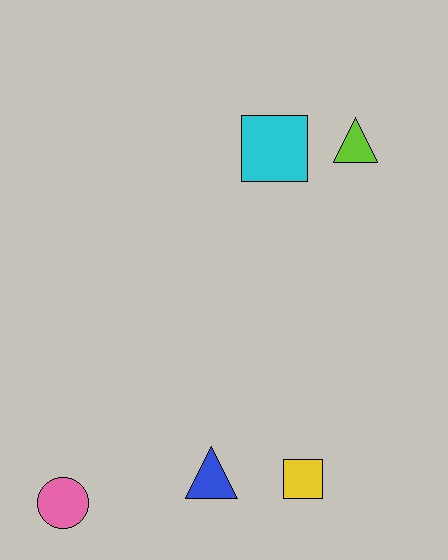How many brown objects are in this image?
There are no brown objects.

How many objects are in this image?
There are 5 objects.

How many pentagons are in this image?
There are no pentagons.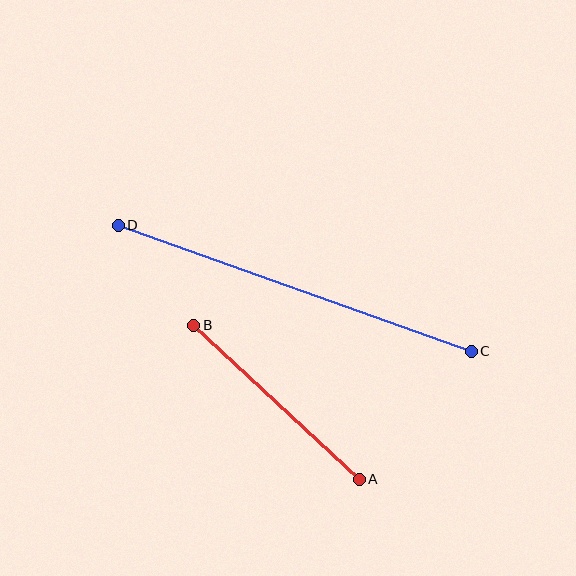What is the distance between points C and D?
The distance is approximately 374 pixels.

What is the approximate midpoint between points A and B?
The midpoint is at approximately (276, 402) pixels.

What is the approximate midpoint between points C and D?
The midpoint is at approximately (295, 288) pixels.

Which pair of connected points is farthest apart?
Points C and D are farthest apart.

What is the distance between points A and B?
The distance is approximately 226 pixels.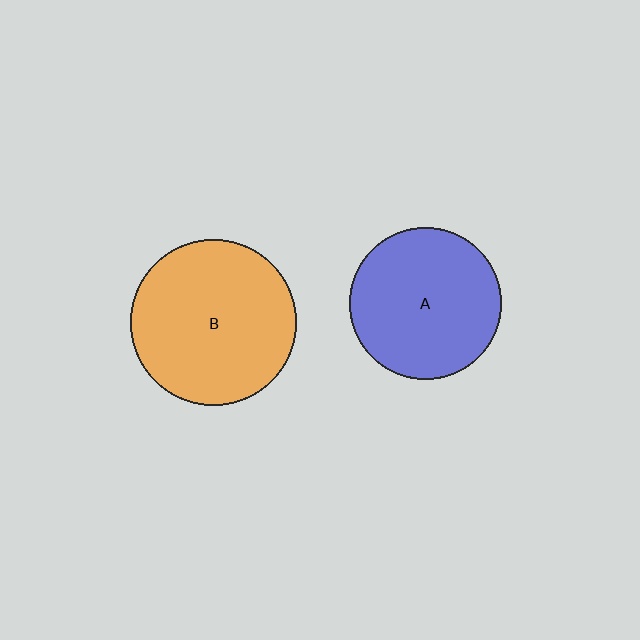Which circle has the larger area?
Circle B (orange).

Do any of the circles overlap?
No, none of the circles overlap.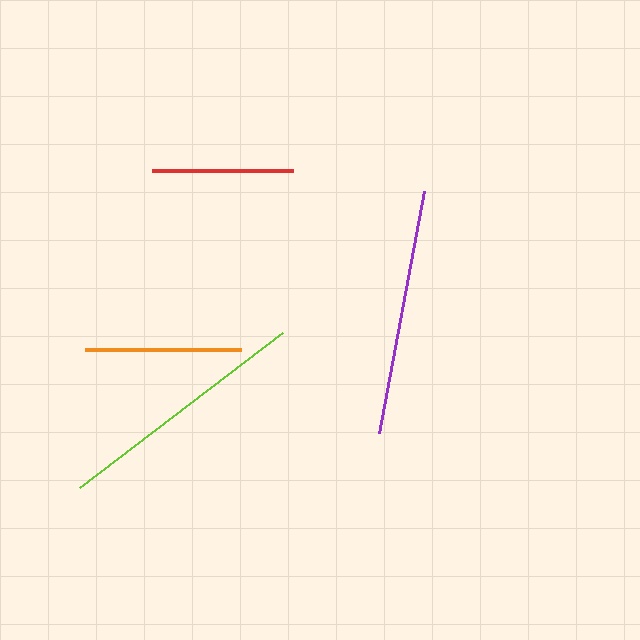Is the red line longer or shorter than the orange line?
The orange line is longer than the red line.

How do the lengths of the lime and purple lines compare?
The lime and purple lines are approximately the same length.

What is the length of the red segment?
The red segment is approximately 142 pixels long.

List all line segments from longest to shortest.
From longest to shortest: lime, purple, orange, red.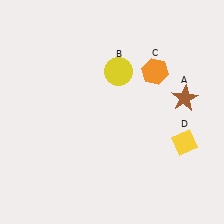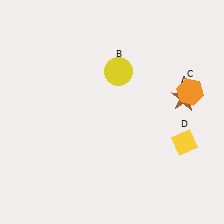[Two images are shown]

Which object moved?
The orange hexagon (C) moved right.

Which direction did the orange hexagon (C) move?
The orange hexagon (C) moved right.